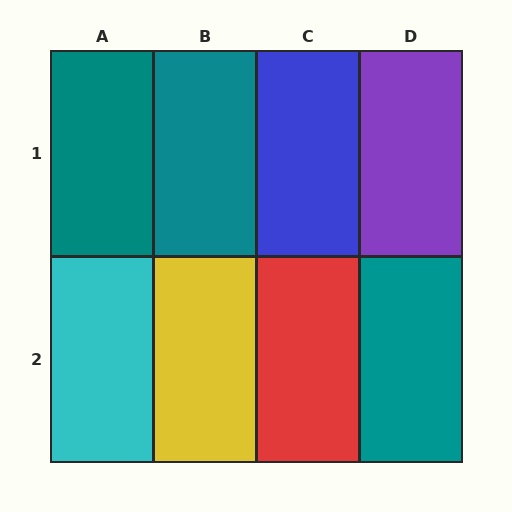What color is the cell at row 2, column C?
Red.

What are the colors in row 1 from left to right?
Teal, teal, blue, purple.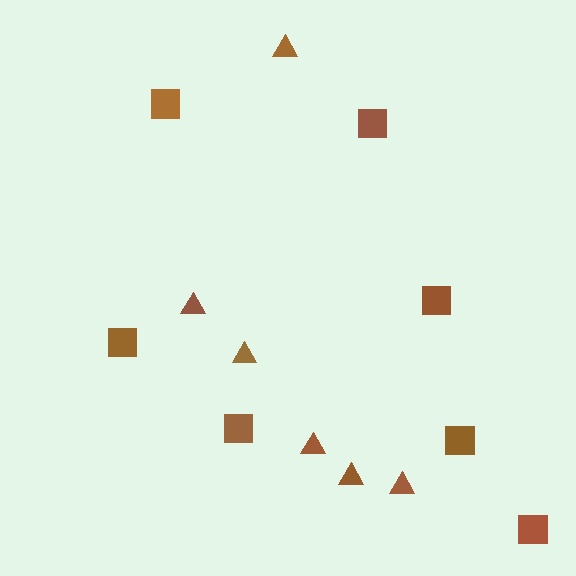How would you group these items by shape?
There are 2 groups: one group of triangles (6) and one group of squares (7).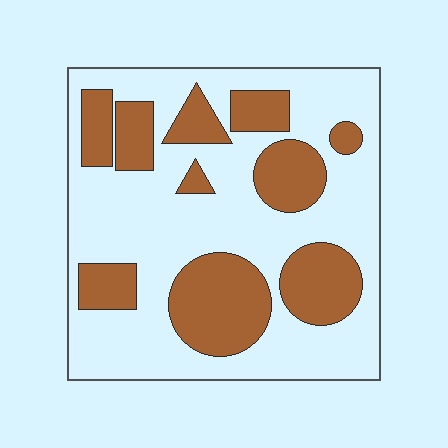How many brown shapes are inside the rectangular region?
10.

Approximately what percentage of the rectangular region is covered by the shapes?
Approximately 35%.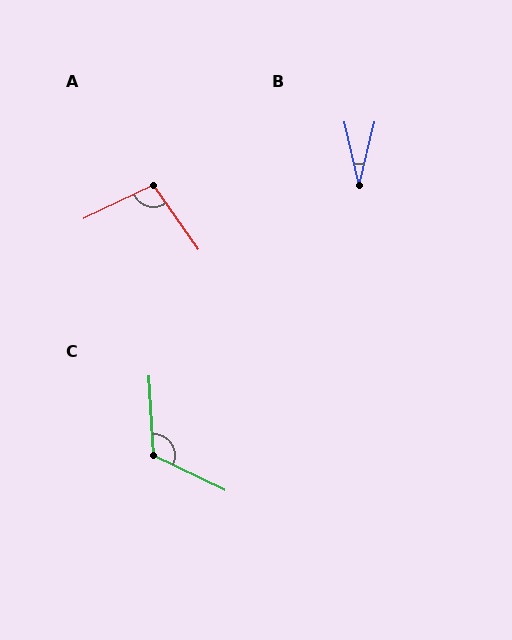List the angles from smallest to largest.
B (27°), A (99°), C (119°).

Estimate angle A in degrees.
Approximately 99 degrees.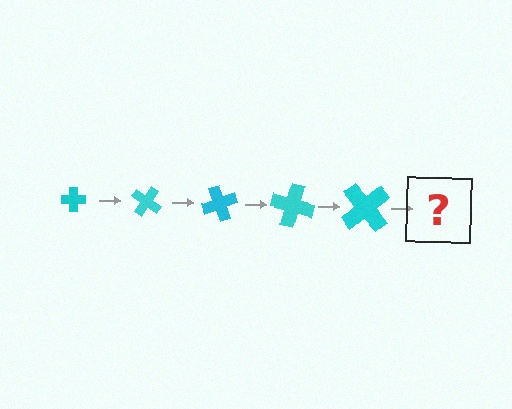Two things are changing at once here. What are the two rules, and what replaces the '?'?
The two rules are that the cross grows larger each step and it rotates 35 degrees each step. The '?' should be a cross, larger than the previous one and rotated 175 degrees from the start.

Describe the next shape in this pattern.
It should be a cross, larger than the previous one and rotated 175 degrees from the start.